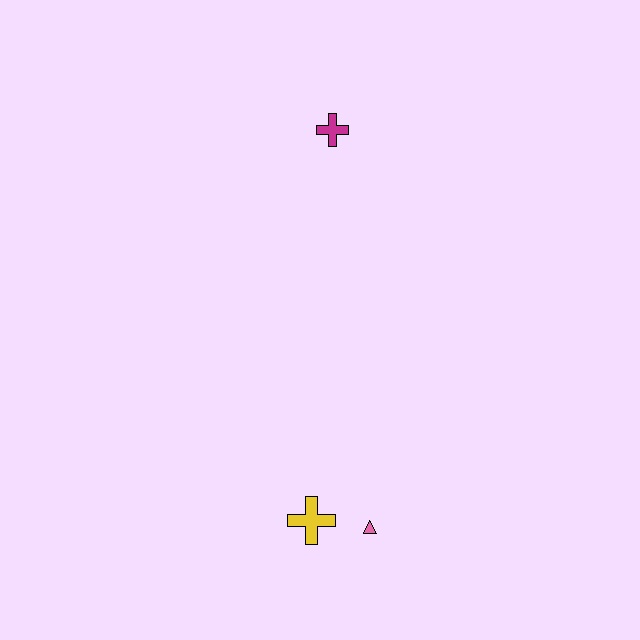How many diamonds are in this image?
There are no diamonds.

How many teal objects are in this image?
There are no teal objects.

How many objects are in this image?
There are 3 objects.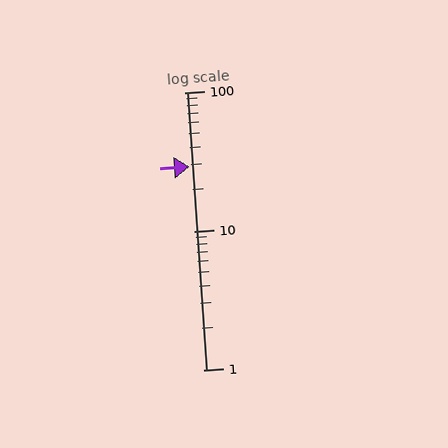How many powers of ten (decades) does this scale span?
The scale spans 2 decades, from 1 to 100.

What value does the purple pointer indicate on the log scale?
The pointer indicates approximately 29.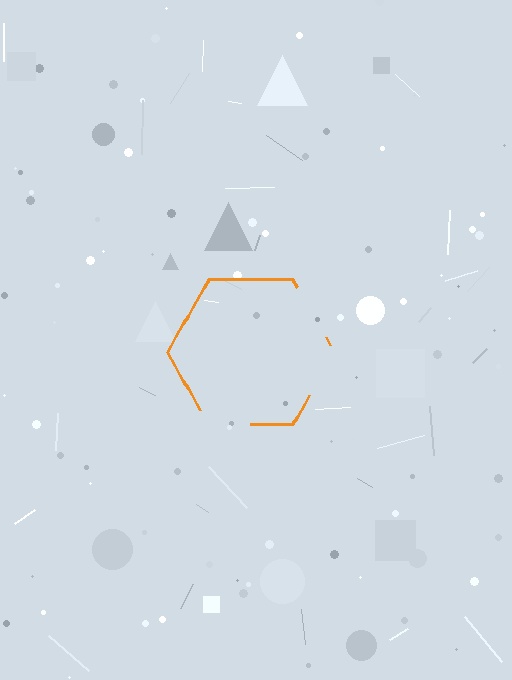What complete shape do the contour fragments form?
The contour fragments form a hexagon.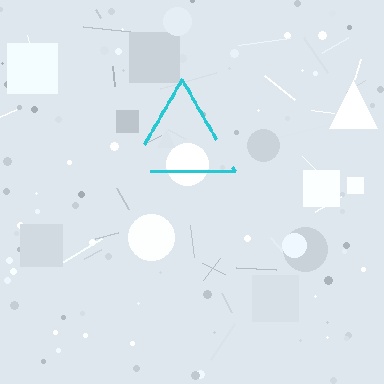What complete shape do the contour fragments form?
The contour fragments form a triangle.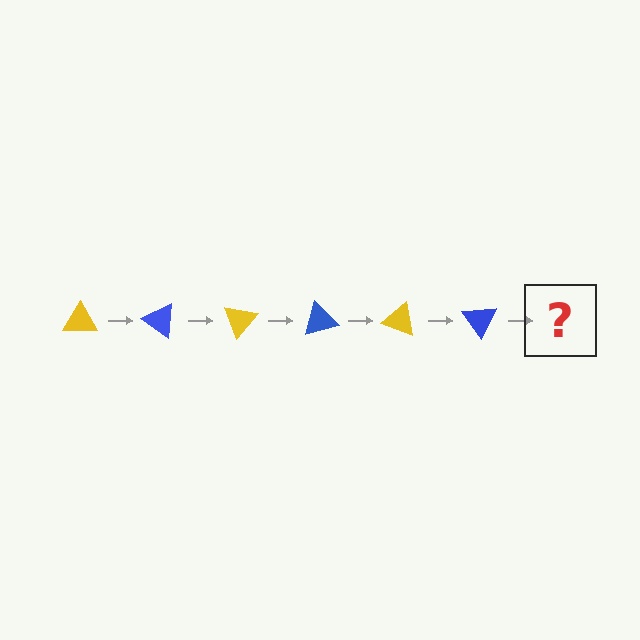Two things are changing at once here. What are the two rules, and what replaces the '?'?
The two rules are that it rotates 35 degrees each step and the color cycles through yellow and blue. The '?' should be a yellow triangle, rotated 210 degrees from the start.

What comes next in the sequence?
The next element should be a yellow triangle, rotated 210 degrees from the start.